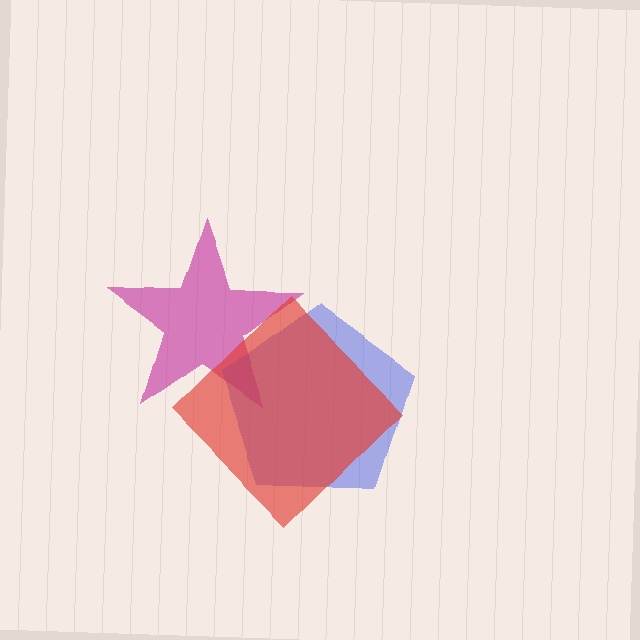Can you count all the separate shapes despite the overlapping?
Yes, there are 3 separate shapes.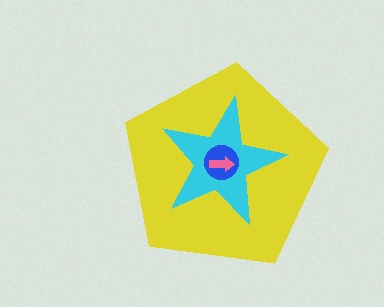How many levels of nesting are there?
4.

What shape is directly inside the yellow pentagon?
The cyan star.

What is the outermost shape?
The yellow pentagon.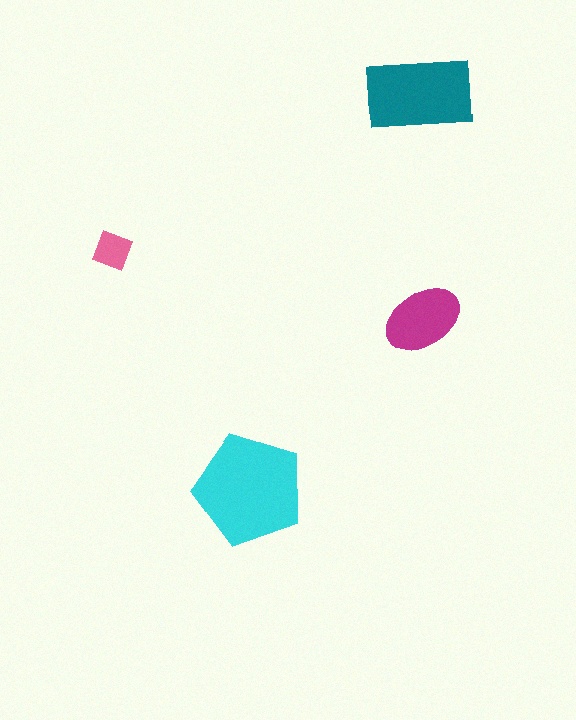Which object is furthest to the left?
The pink diamond is leftmost.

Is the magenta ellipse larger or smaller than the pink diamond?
Larger.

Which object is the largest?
The cyan pentagon.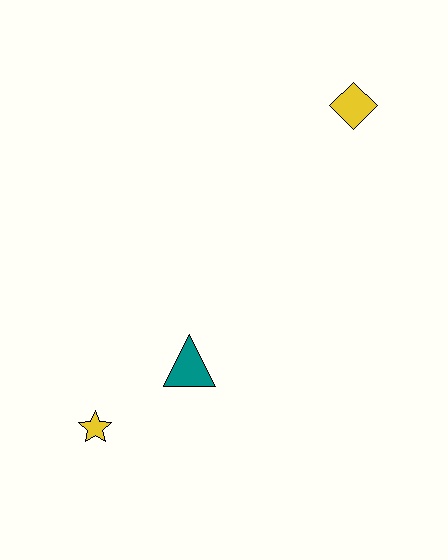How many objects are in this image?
There are 3 objects.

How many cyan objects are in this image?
There are no cyan objects.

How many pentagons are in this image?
There are no pentagons.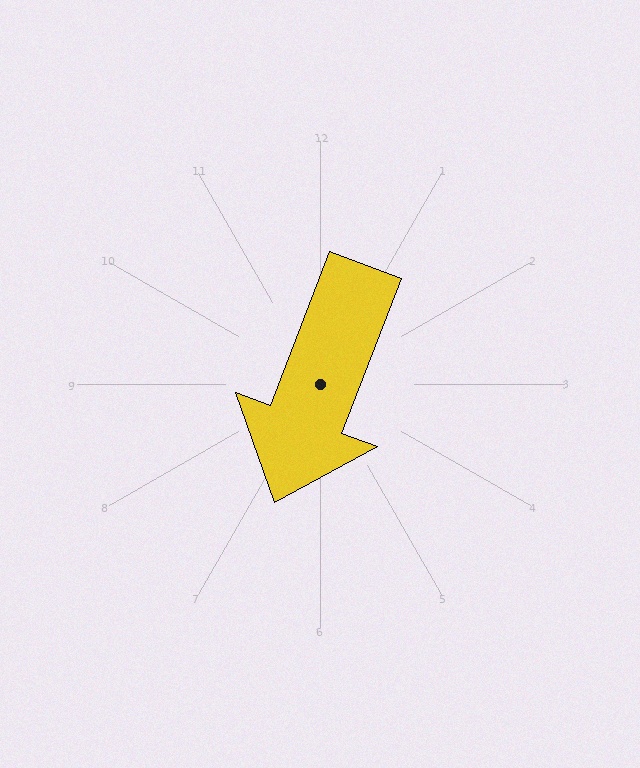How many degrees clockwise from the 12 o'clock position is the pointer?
Approximately 201 degrees.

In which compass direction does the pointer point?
South.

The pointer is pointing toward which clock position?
Roughly 7 o'clock.